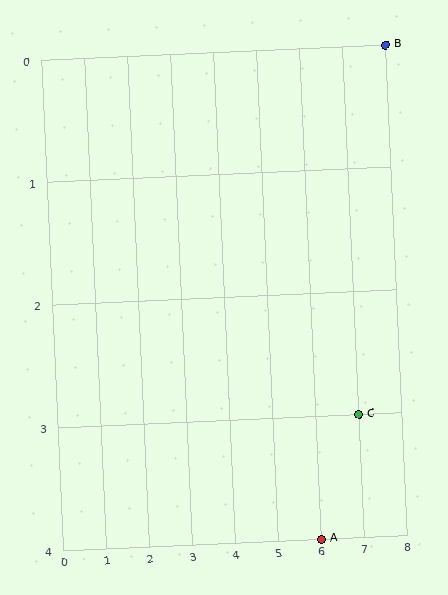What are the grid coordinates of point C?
Point C is at grid coordinates (7, 3).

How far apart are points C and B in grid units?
Points C and B are 1 column and 3 rows apart (about 3.2 grid units diagonally).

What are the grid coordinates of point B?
Point B is at grid coordinates (8, 0).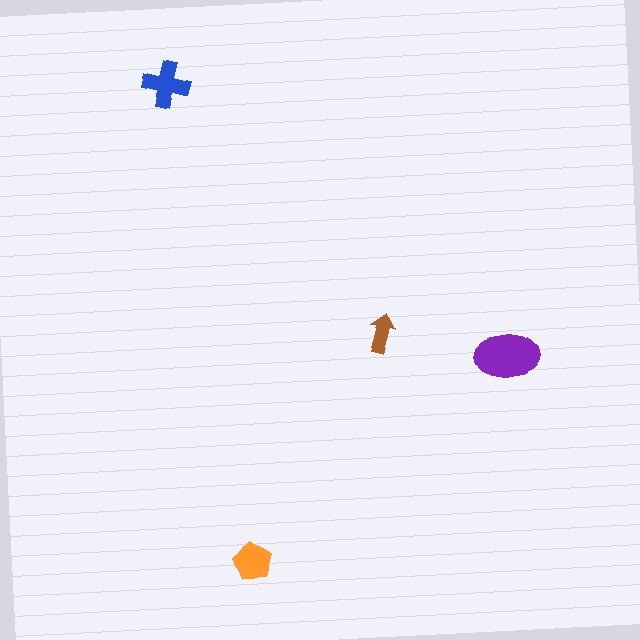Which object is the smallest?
The brown arrow.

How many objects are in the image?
There are 4 objects in the image.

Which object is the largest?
The purple ellipse.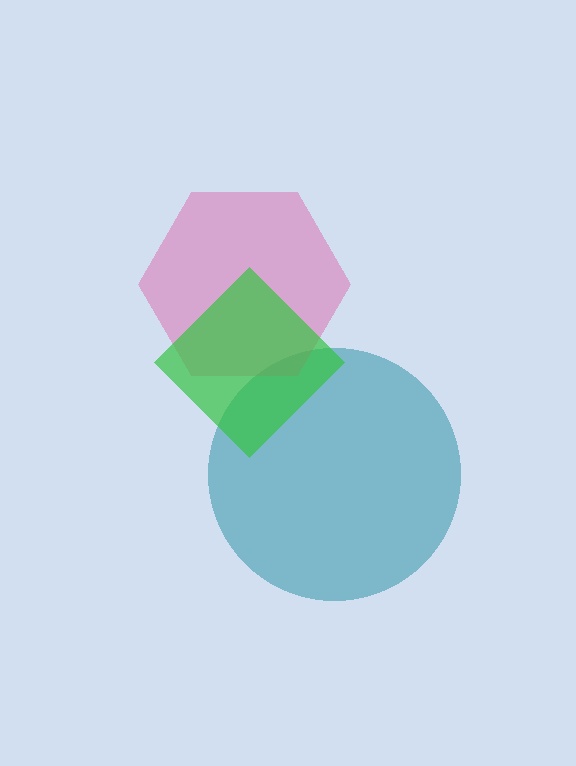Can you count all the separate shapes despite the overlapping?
Yes, there are 3 separate shapes.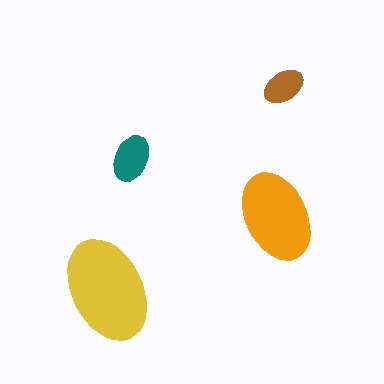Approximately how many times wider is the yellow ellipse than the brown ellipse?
About 2.5 times wider.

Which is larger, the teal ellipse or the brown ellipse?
The teal one.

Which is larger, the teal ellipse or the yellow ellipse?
The yellow one.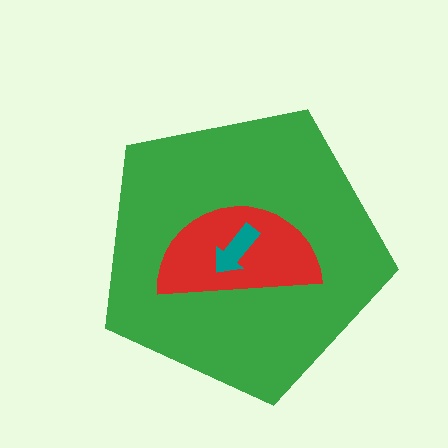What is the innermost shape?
The teal arrow.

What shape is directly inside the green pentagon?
The red semicircle.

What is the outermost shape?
The green pentagon.